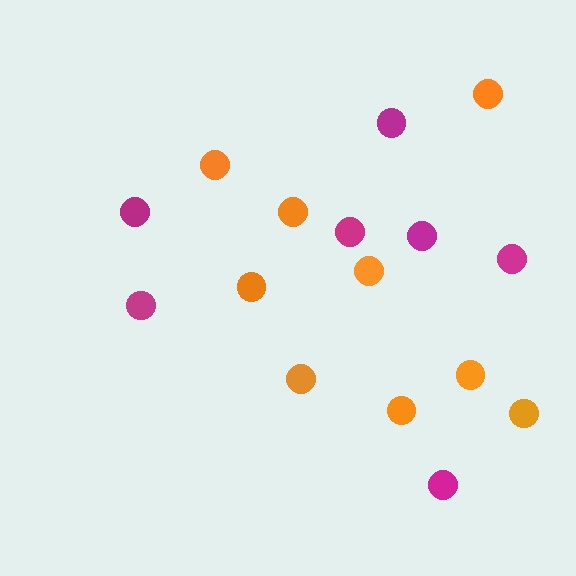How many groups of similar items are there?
There are 2 groups: one group of orange circles (9) and one group of magenta circles (7).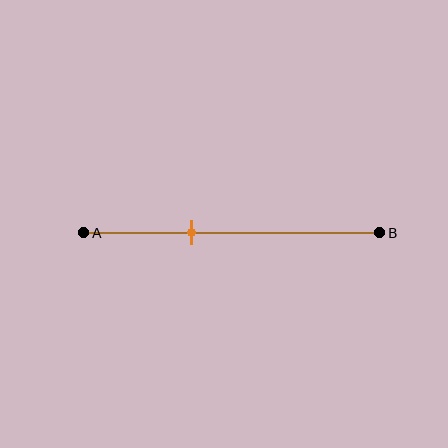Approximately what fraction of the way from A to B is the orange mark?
The orange mark is approximately 35% of the way from A to B.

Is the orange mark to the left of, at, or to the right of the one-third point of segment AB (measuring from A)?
The orange mark is to the right of the one-third point of segment AB.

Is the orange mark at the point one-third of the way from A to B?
No, the mark is at about 35% from A, not at the 33% one-third point.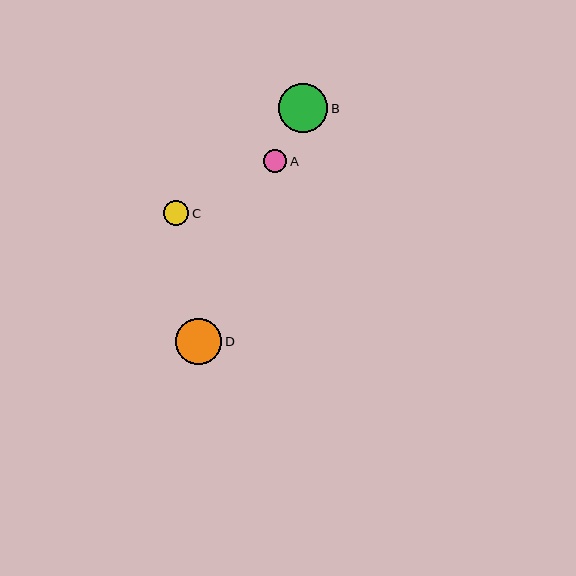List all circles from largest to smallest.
From largest to smallest: B, D, C, A.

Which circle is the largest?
Circle B is the largest with a size of approximately 49 pixels.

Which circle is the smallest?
Circle A is the smallest with a size of approximately 23 pixels.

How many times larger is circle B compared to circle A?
Circle B is approximately 2.1 times the size of circle A.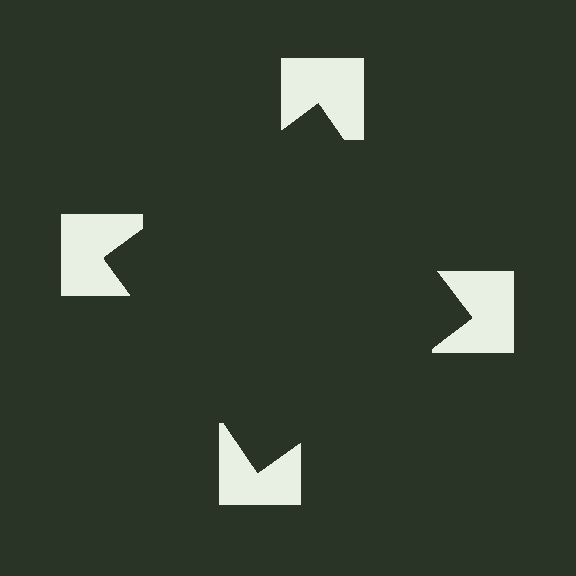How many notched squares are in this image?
There are 4 — one at each vertex of the illusory square.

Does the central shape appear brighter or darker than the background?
It typically appears slightly darker than the background, even though no actual brightness change is drawn.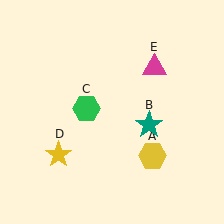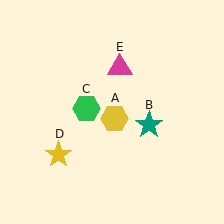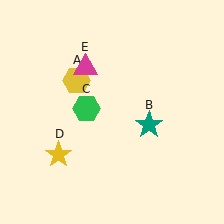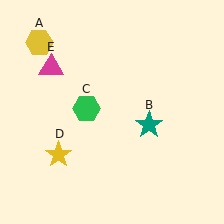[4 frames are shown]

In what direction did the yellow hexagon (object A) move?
The yellow hexagon (object A) moved up and to the left.